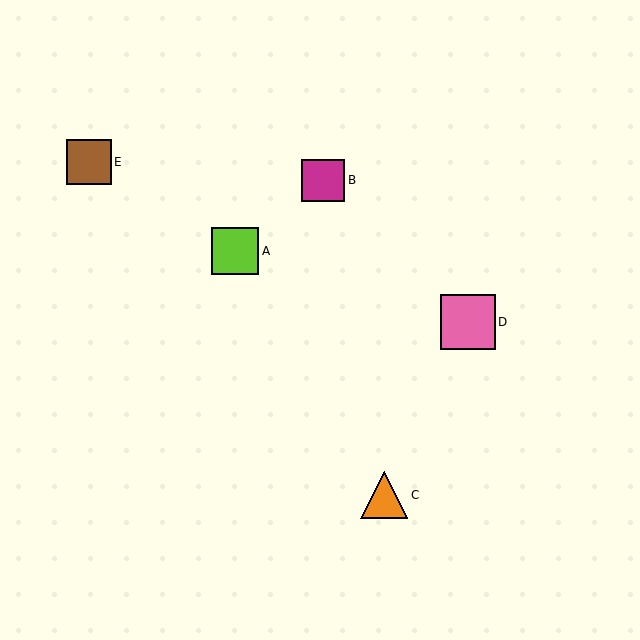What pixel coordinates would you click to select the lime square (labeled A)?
Click at (235, 251) to select the lime square A.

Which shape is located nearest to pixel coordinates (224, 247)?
The lime square (labeled A) at (235, 251) is nearest to that location.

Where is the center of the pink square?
The center of the pink square is at (468, 322).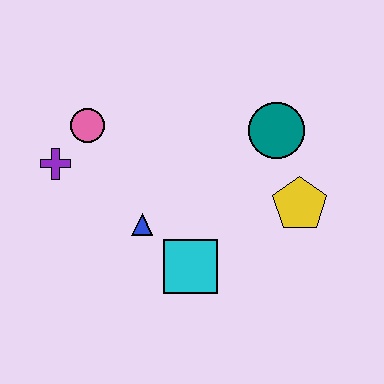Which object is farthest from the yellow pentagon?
The purple cross is farthest from the yellow pentagon.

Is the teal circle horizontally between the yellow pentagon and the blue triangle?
Yes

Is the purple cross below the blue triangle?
No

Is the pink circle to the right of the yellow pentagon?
No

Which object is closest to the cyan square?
The blue triangle is closest to the cyan square.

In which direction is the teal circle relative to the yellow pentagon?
The teal circle is above the yellow pentagon.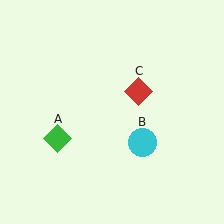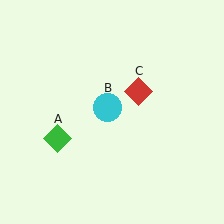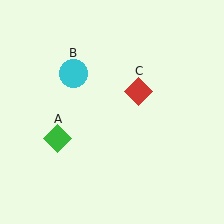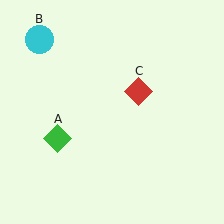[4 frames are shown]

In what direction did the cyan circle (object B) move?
The cyan circle (object B) moved up and to the left.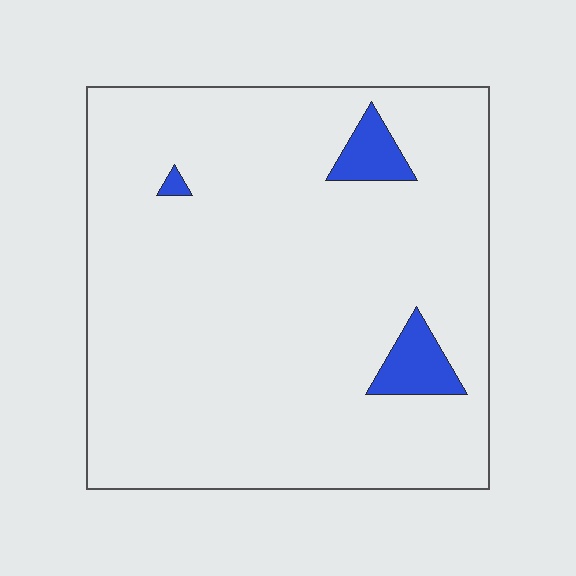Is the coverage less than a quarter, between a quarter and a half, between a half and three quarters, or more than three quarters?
Less than a quarter.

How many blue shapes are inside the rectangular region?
3.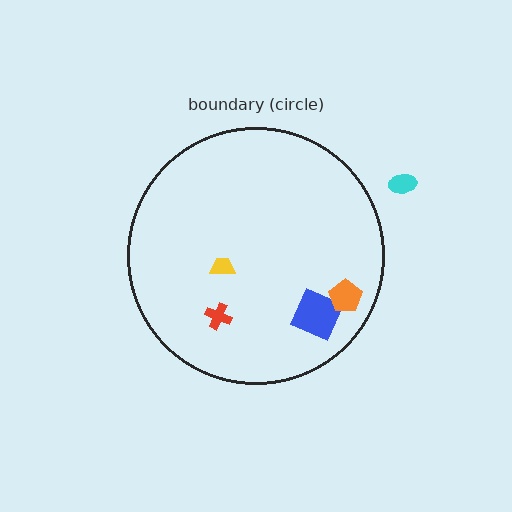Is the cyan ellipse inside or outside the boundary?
Outside.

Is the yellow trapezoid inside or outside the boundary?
Inside.